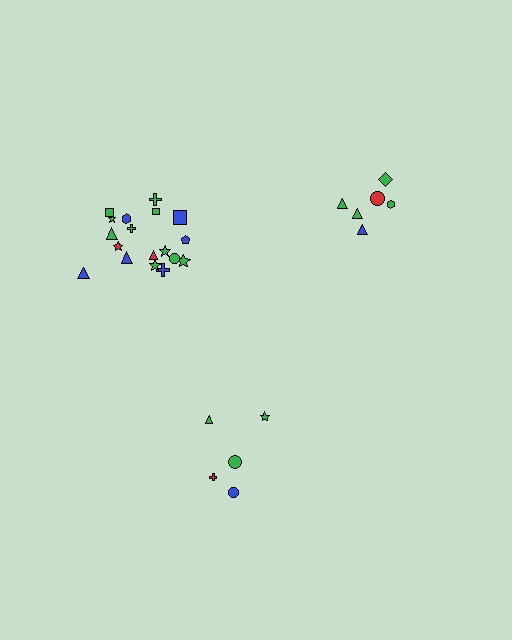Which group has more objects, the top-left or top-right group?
The top-left group.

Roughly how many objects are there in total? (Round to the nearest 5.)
Roughly 30 objects in total.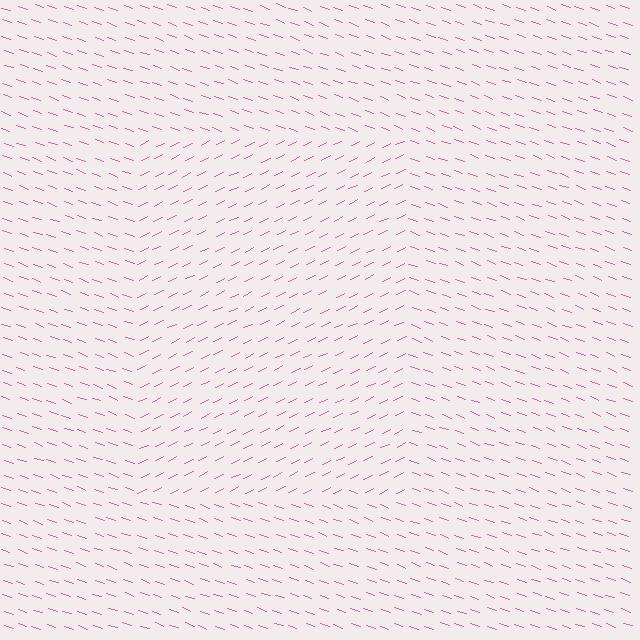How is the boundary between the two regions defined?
The boundary is defined purely by a change in line orientation (approximately 45 degrees difference). All lines are the same color and thickness.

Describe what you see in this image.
The image is filled with small pink line segments. A rectangle region in the image has lines oriented differently from the surrounding lines, creating a visible texture boundary.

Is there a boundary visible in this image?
Yes, there is a texture boundary formed by a change in line orientation.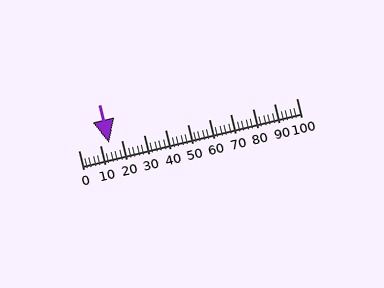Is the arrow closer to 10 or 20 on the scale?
The arrow is closer to 10.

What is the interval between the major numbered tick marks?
The major tick marks are spaced 10 units apart.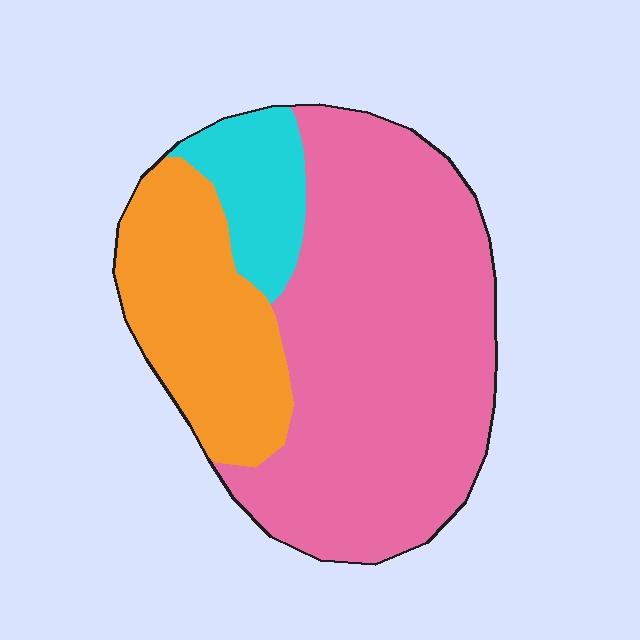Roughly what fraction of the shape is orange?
Orange takes up about one quarter (1/4) of the shape.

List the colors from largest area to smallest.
From largest to smallest: pink, orange, cyan.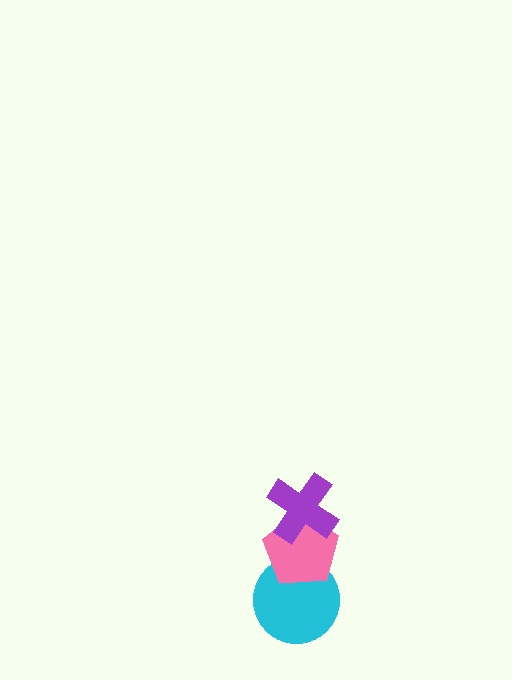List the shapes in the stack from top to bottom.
From top to bottom: the purple cross, the pink pentagon, the cyan circle.